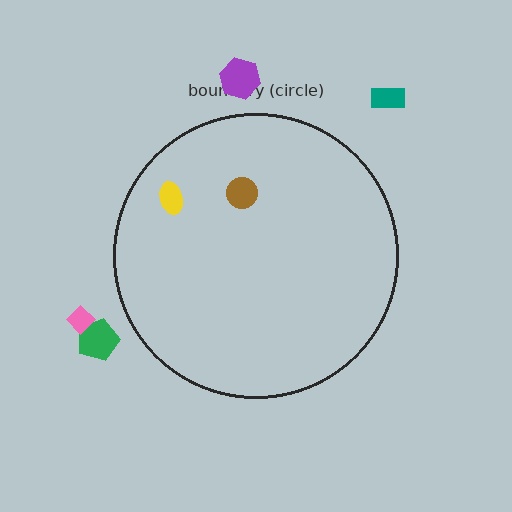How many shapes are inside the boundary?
2 inside, 4 outside.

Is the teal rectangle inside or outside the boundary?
Outside.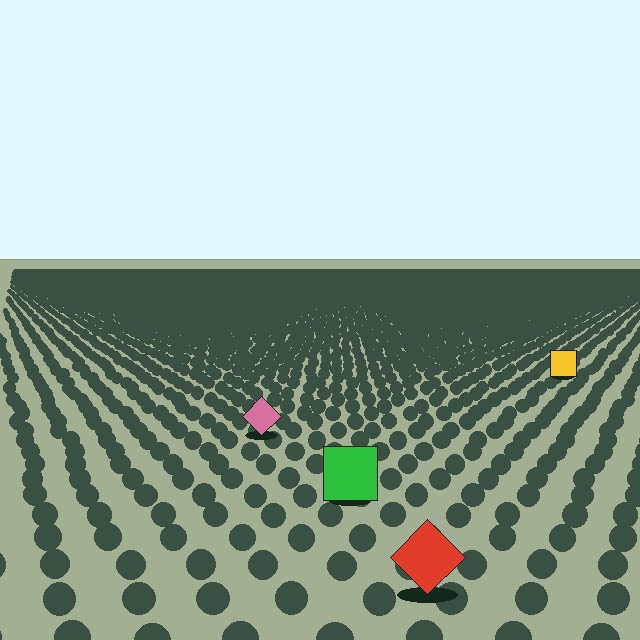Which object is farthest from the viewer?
The yellow square is farthest from the viewer. It appears smaller and the ground texture around it is denser.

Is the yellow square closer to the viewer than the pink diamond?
No. The pink diamond is closer — you can tell from the texture gradient: the ground texture is coarser near it.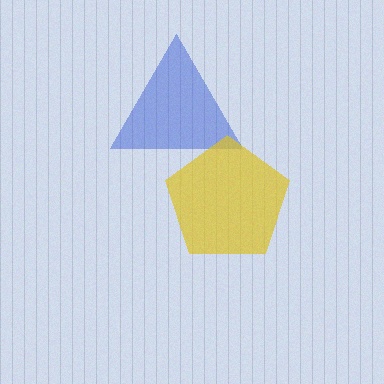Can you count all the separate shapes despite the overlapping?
Yes, there are 2 separate shapes.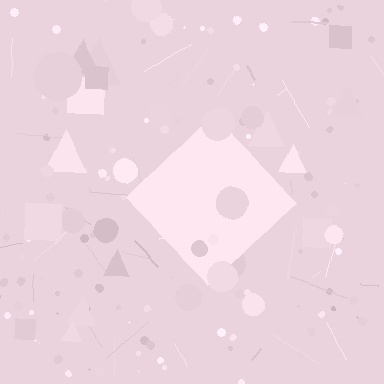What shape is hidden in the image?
A diamond is hidden in the image.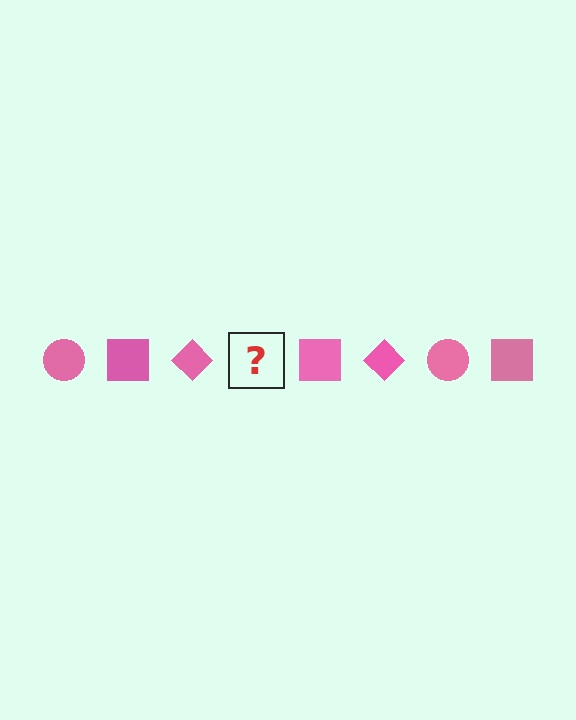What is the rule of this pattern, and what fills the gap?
The rule is that the pattern cycles through circle, square, diamond shapes in pink. The gap should be filled with a pink circle.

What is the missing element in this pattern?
The missing element is a pink circle.